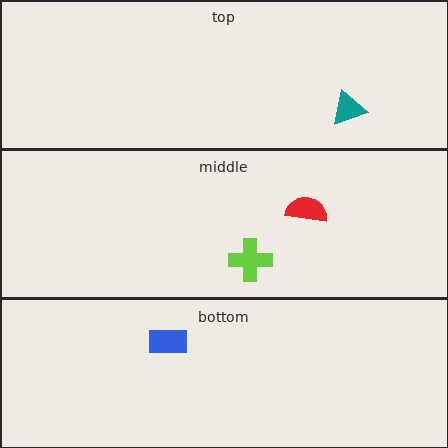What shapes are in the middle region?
The lime cross, the red semicircle.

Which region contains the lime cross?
The middle region.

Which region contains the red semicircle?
The middle region.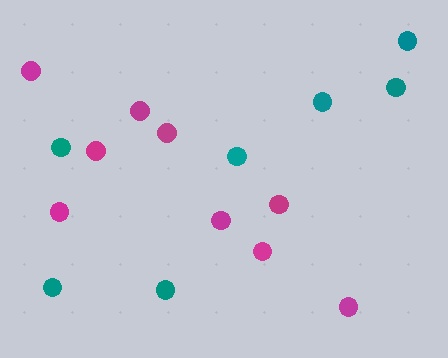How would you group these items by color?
There are 2 groups: one group of magenta circles (9) and one group of teal circles (7).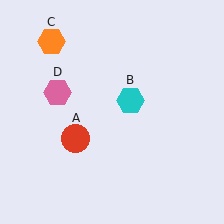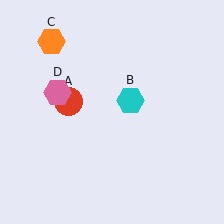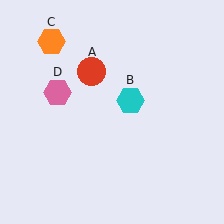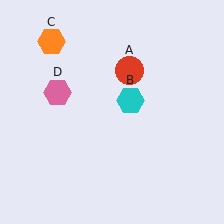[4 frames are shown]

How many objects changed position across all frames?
1 object changed position: red circle (object A).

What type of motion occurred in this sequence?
The red circle (object A) rotated clockwise around the center of the scene.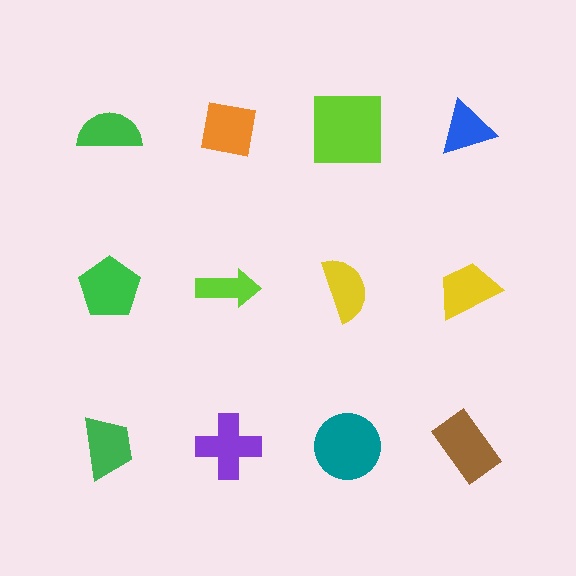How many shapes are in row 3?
4 shapes.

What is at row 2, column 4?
A yellow trapezoid.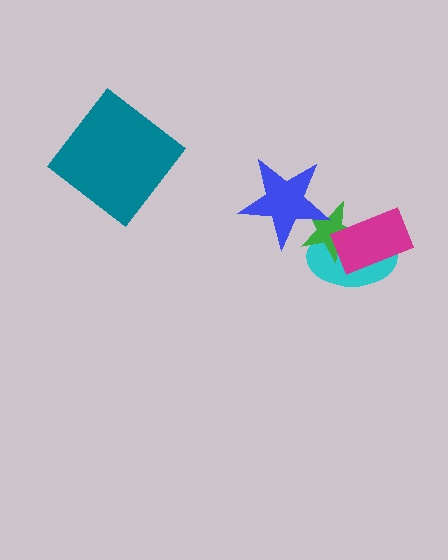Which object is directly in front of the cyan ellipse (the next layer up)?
The green star is directly in front of the cyan ellipse.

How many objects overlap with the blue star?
1 object overlaps with the blue star.